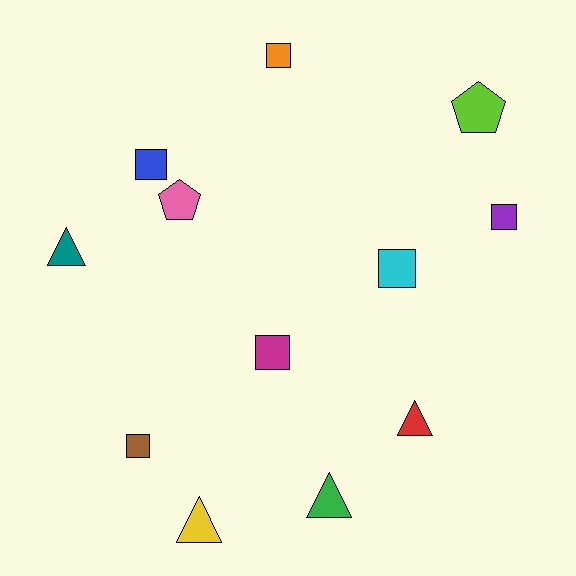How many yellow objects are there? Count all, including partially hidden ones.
There is 1 yellow object.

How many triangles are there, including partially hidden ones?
There are 4 triangles.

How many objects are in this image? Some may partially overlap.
There are 12 objects.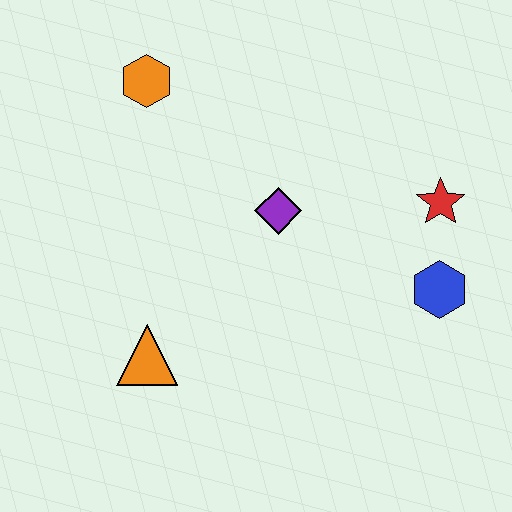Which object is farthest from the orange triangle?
The red star is farthest from the orange triangle.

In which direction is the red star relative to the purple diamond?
The red star is to the right of the purple diamond.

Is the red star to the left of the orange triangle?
No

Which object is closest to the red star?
The blue hexagon is closest to the red star.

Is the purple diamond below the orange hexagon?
Yes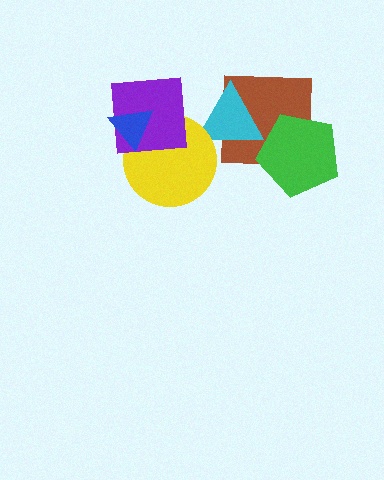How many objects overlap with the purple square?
2 objects overlap with the purple square.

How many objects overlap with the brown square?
2 objects overlap with the brown square.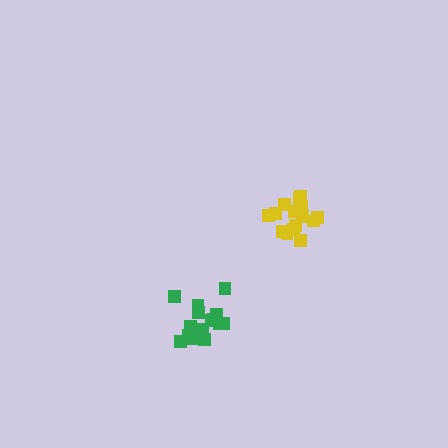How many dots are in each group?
Group 1: 17 dots, Group 2: 16 dots (33 total).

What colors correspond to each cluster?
The clusters are colored: green, yellow.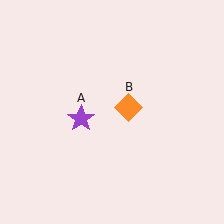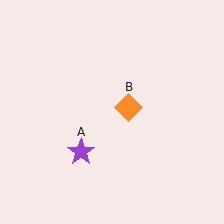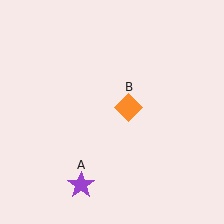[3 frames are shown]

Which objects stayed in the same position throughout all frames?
Orange diamond (object B) remained stationary.